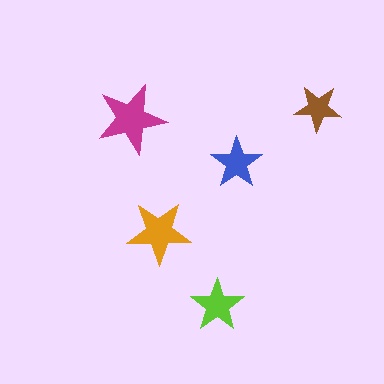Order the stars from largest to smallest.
the magenta one, the orange one, the lime one, the blue one, the brown one.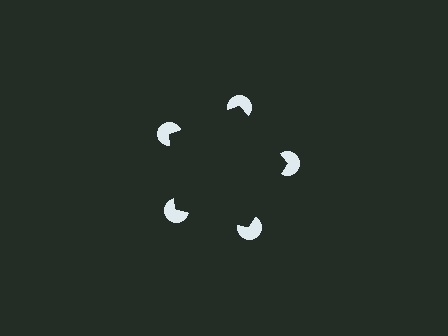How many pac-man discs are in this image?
There are 5 — one at each vertex of the illusory pentagon.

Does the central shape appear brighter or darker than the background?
It typically appears slightly darker than the background, even though no actual brightness change is drawn.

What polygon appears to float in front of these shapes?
An illusory pentagon — its edges are inferred from the aligned wedge cuts in the pac-man discs, not physically drawn.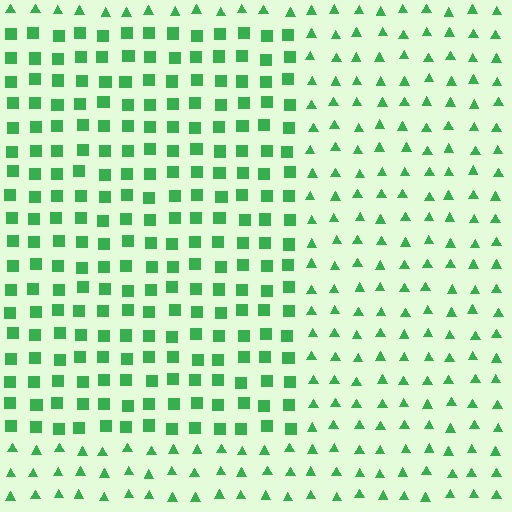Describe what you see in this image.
The image is filled with small green elements arranged in a uniform grid. A rectangle-shaped region contains squares, while the surrounding area contains triangles. The boundary is defined purely by the change in element shape.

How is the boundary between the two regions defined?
The boundary is defined by a change in element shape: squares inside vs. triangles outside. All elements share the same color and spacing.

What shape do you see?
I see a rectangle.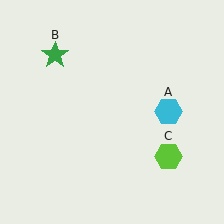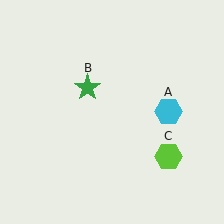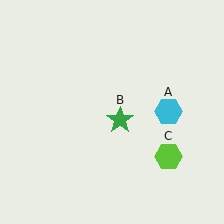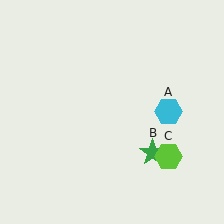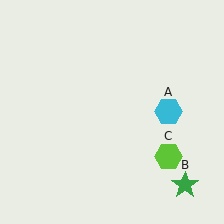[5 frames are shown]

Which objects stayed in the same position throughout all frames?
Cyan hexagon (object A) and lime hexagon (object C) remained stationary.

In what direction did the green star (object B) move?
The green star (object B) moved down and to the right.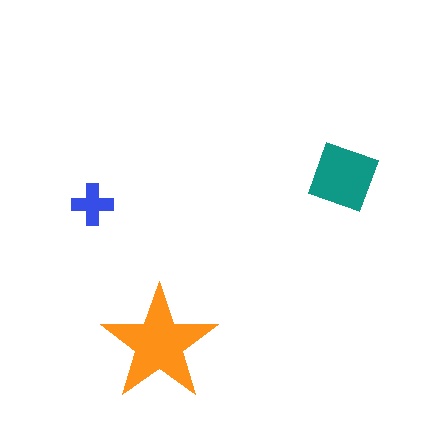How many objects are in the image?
There are 3 objects in the image.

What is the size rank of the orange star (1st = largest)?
1st.